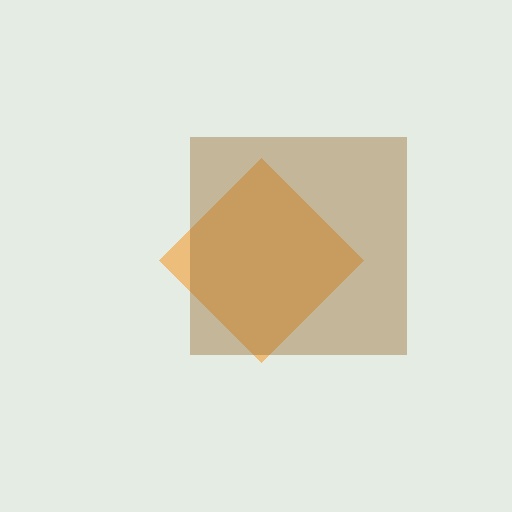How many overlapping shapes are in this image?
There are 2 overlapping shapes in the image.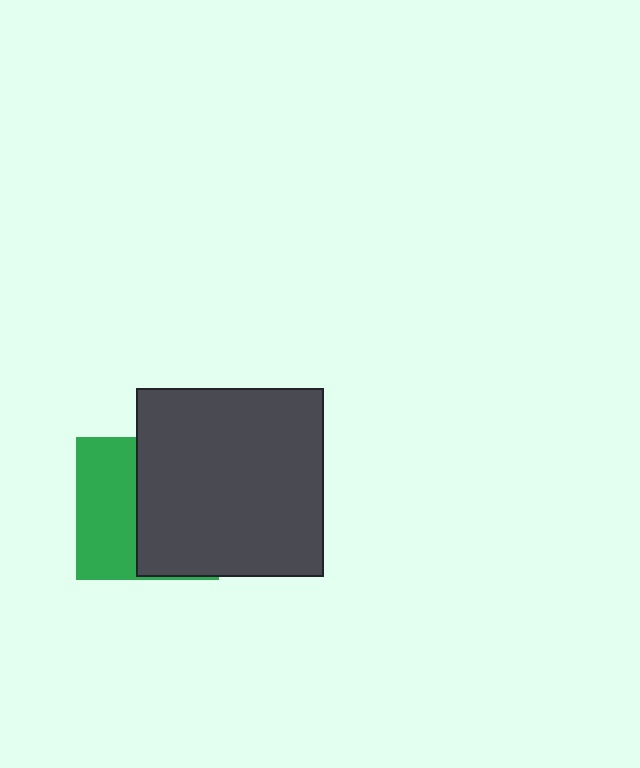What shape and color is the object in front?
The object in front is a dark gray square.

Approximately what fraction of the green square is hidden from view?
Roughly 58% of the green square is hidden behind the dark gray square.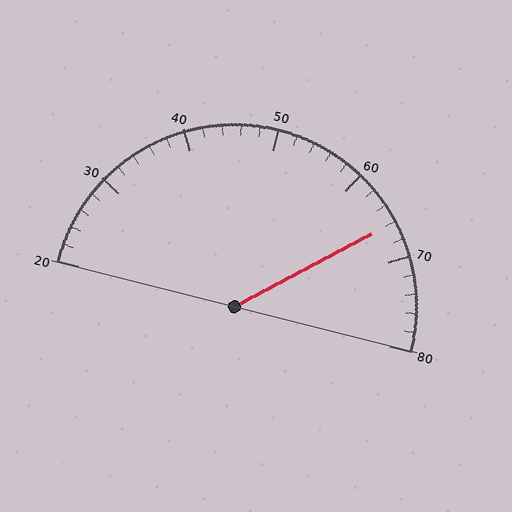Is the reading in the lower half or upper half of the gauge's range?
The reading is in the upper half of the range (20 to 80).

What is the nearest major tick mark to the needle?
The nearest major tick mark is 70.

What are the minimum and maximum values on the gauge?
The gauge ranges from 20 to 80.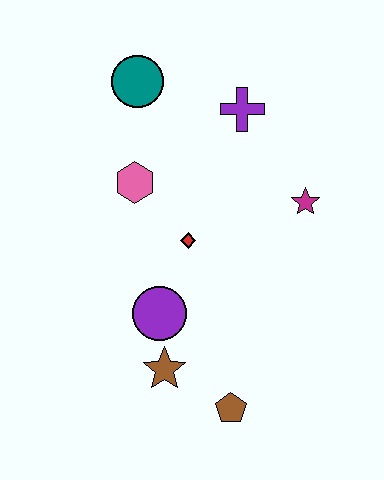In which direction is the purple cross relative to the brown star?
The purple cross is above the brown star.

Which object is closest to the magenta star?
The purple cross is closest to the magenta star.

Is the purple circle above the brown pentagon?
Yes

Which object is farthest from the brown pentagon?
The teal circle is farthest from the brown pentagon.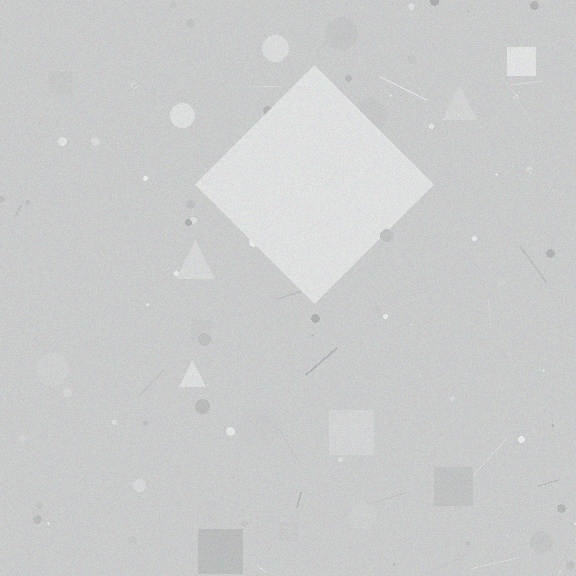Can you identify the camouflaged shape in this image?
The camouflaged shape is a diamond.